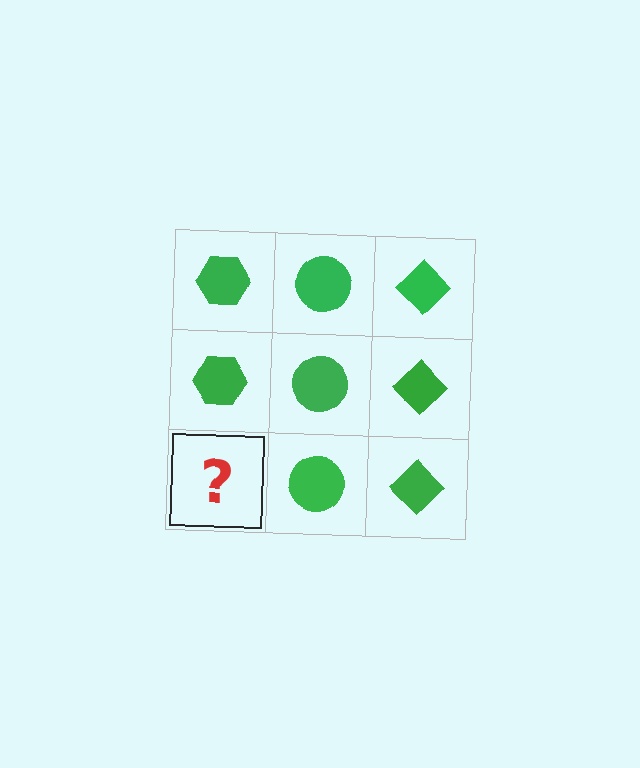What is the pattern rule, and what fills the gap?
The rule is that each column has a consistent shape. The gap should be filled with a green hexagon.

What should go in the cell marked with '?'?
The missing cell should contain a green hexagon.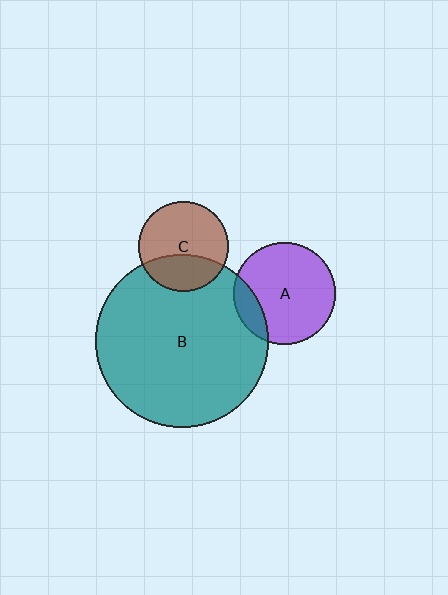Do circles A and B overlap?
Yes.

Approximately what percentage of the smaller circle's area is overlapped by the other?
Approximately 15%.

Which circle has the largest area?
Circle B (teal).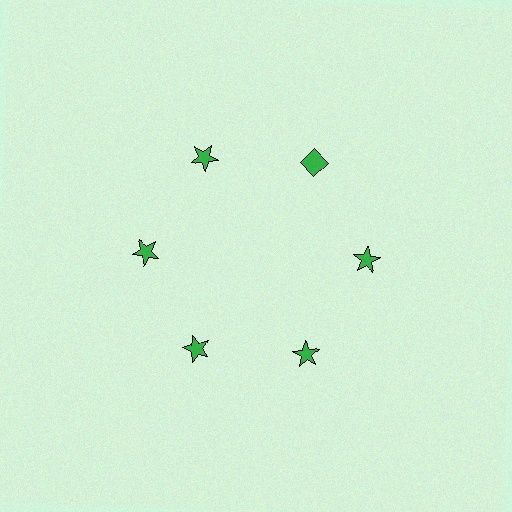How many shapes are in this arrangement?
There are 6 shapes arranged in a ring pattern.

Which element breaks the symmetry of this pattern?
The green diamond at roughly the 1 o'clock position breaks the symmetry. All other shapes are green stars.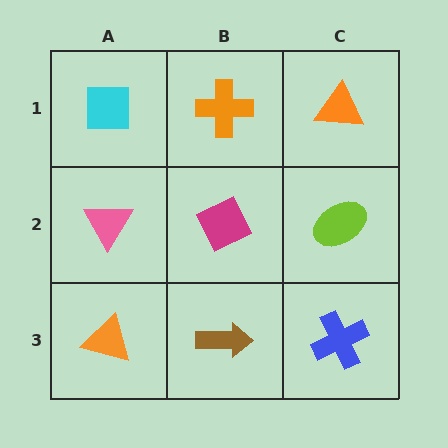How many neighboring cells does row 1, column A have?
2.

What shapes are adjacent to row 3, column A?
A pink triangle (row 2, column A), a brown arrow (row 3, column B).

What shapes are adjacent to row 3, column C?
A lime ellipse (row 2, column C), a brown arrow (row 3, column B).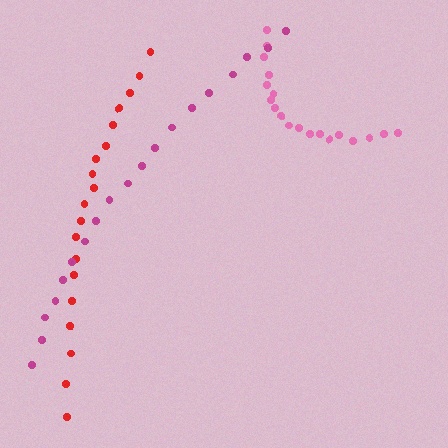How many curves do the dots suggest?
There are 3 distinct paths.